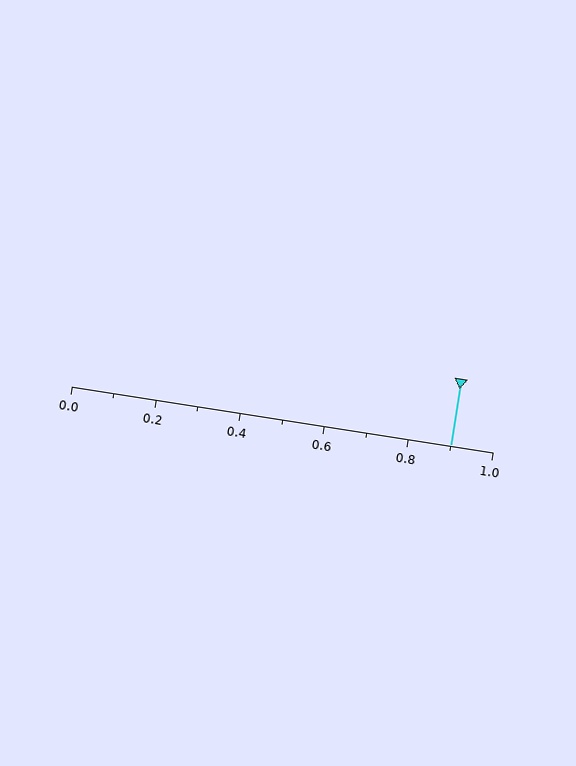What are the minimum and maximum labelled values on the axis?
The axis runs from 0.0 to 1.0.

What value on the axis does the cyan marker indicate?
The marker indicates approximately 0.9.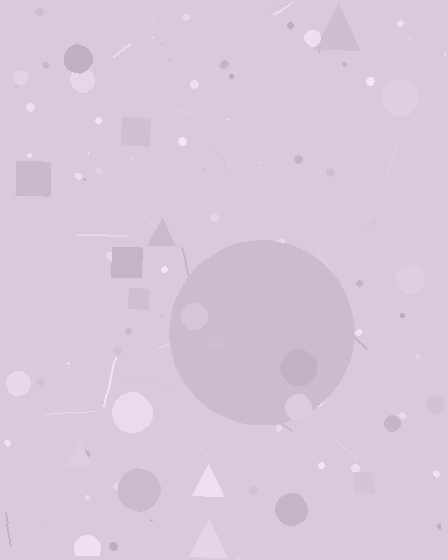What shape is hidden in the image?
A circle is hidden in the image.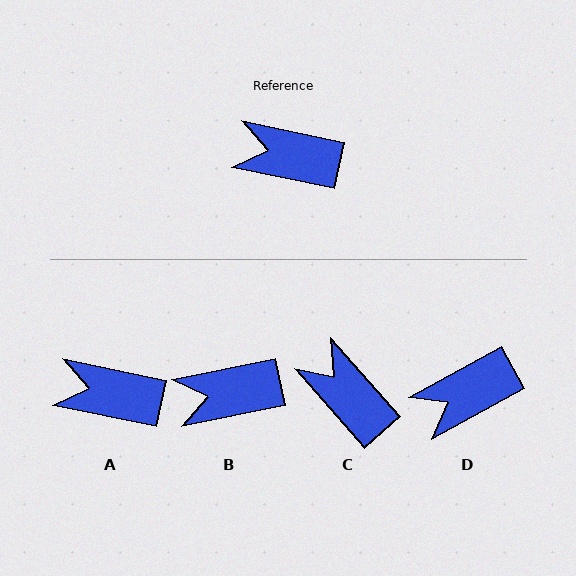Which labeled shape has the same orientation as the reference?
A.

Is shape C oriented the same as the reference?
No, it is off by about 37 degrees.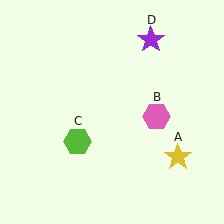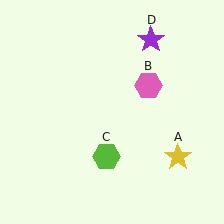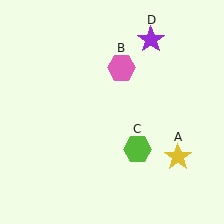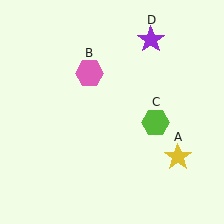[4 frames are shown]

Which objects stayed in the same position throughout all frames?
Yellow star (object A) and purple star (object D) remained stationary.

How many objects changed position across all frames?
2 objects changed position: pink hexagon (object B), lime hexagon (object C).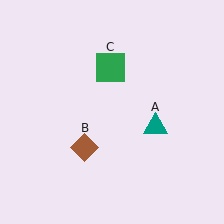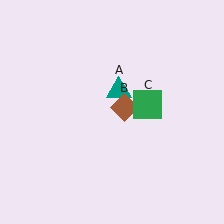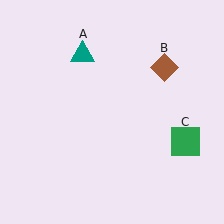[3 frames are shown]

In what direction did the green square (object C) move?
The green square (object C) moved down and to the right.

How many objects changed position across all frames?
3 objects changed position: teal triangle (object A), brown diamond (object B), green square (object C).